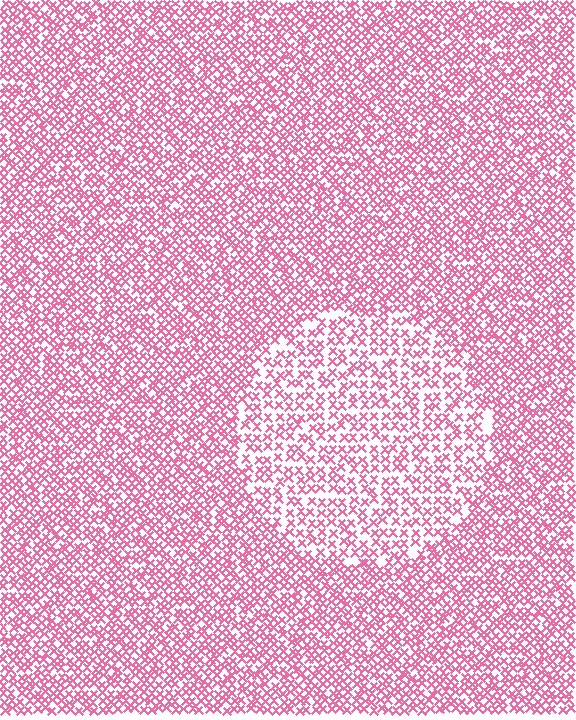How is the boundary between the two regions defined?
The boundary is defined by a change in element density (approximately 1.7x ratio). All elements are the same color, size, and shape.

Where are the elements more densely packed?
The elements are more densely packed outside the circle boundary.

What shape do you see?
I see a circle.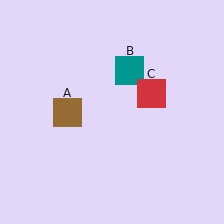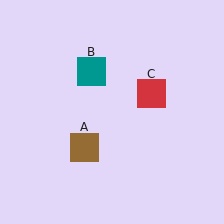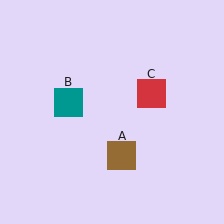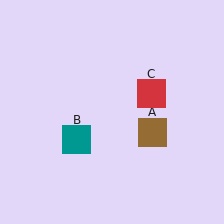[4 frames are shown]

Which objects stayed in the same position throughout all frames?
Red square (object C) remained stationary.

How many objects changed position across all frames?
2 objects changed position: brown square (object A), teal square (object B).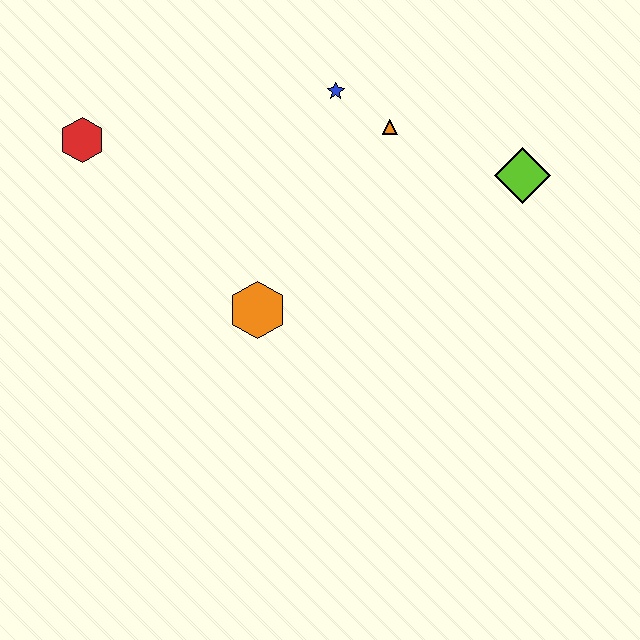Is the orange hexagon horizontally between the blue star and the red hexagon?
Yes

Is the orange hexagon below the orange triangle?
Yes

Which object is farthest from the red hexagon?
The lime diamond is farthest from the red hexagon.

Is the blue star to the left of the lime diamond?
Yes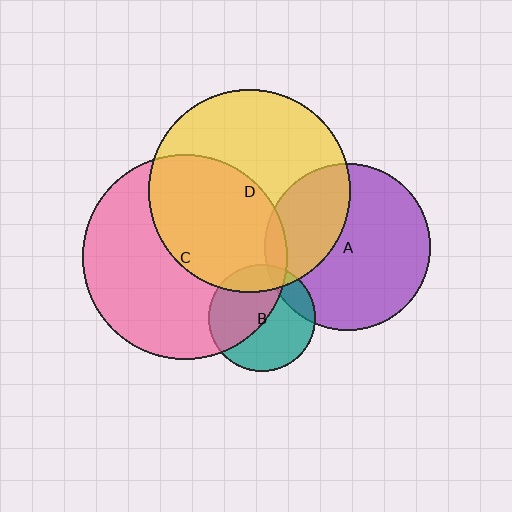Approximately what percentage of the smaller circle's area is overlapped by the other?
Approximately 15%.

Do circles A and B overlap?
Yes.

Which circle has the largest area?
Circle C (pink).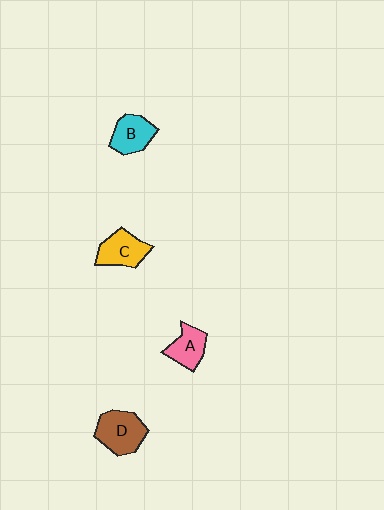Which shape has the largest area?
Shape D (brown).